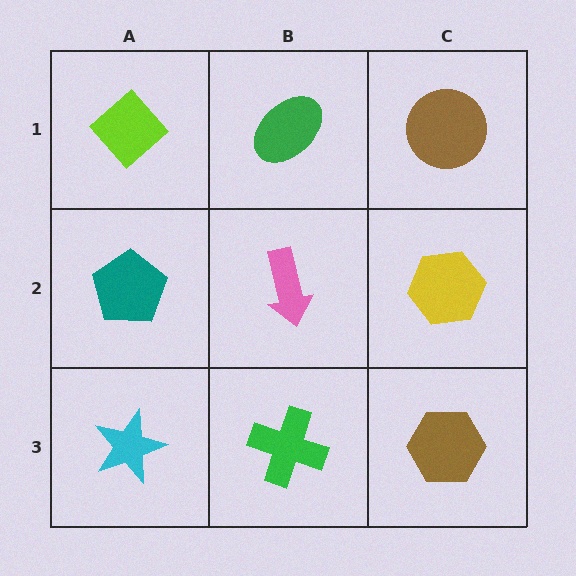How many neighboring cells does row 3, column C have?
2.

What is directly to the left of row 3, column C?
A green cross.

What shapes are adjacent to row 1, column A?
A teal pentagon (row 2, column A), a green ellipse (row 1, column B).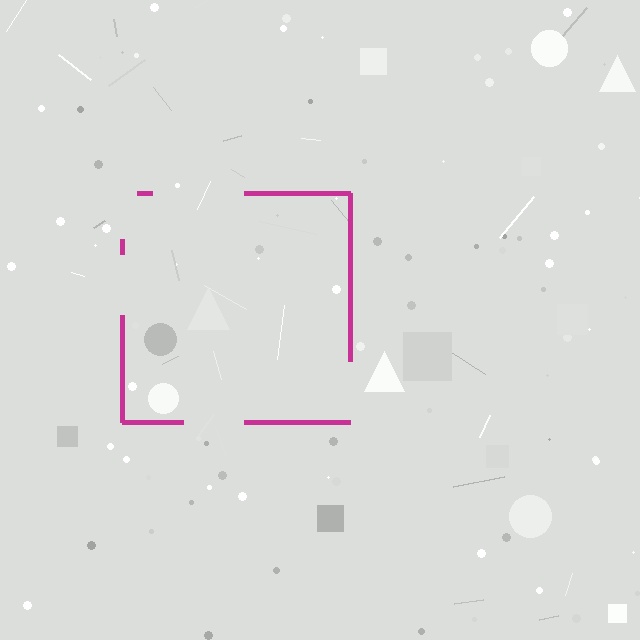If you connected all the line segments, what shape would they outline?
They would outline a square.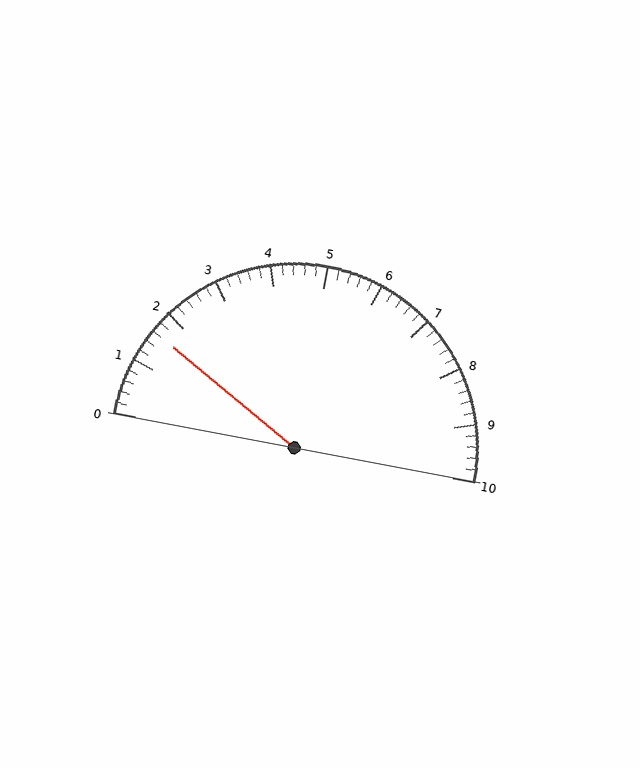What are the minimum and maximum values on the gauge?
The gauge ranges from 0 to 10.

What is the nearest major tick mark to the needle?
The nearest major tick mark is 2.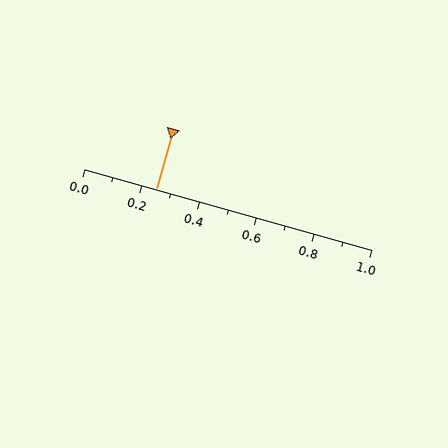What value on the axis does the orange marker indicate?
The marker indicates approximately 0.25.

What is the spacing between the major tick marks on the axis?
The major ticks are spaced 0.2 apart.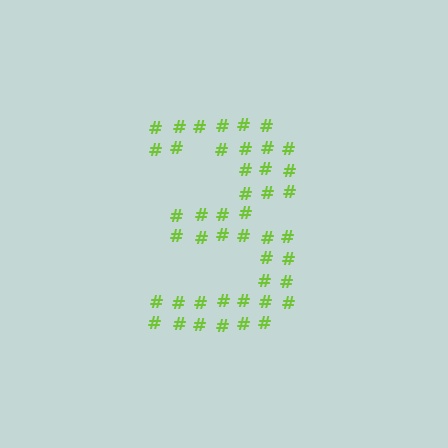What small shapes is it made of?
It is made of small hash symbols.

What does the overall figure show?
The overall figure shows the digit 3.